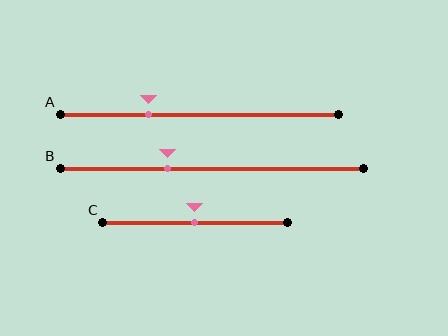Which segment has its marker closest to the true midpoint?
Segment C has its marker closest to the true midpoint.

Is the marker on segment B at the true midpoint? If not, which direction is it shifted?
No, the marker on segment B is shifted to the left by about 15% of the segment length.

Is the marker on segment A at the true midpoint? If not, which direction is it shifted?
No, the marker on segment A is shifted to the left by about 18% of the segment length.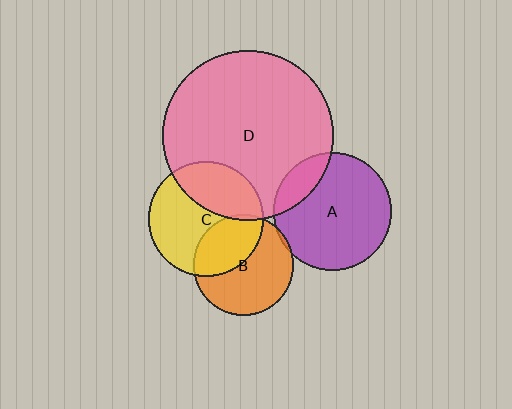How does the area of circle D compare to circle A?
Approximately 2.1 times.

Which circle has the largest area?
Circle D (pink).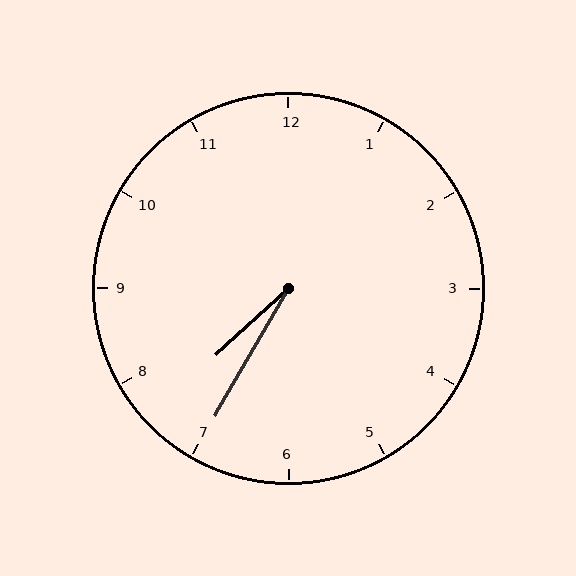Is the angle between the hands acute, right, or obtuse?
It is acute.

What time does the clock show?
7:35.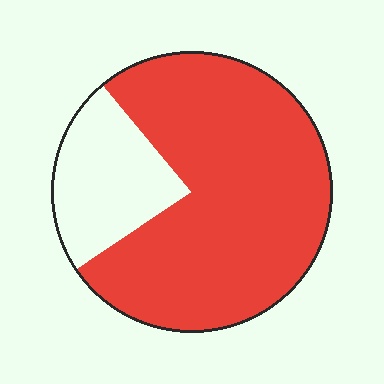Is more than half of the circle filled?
Yes.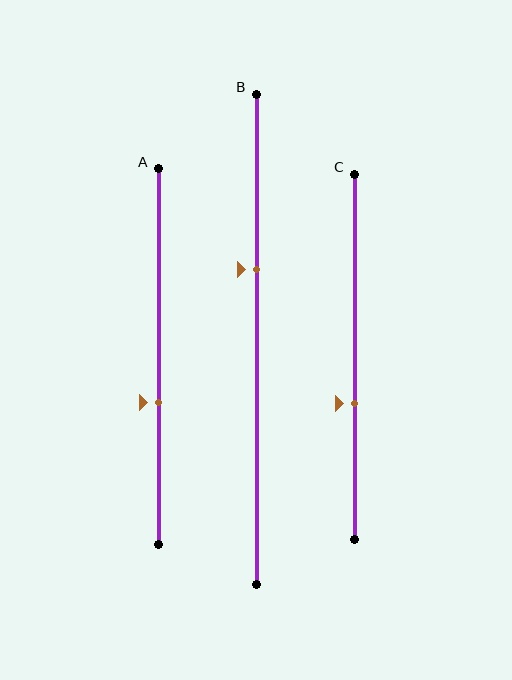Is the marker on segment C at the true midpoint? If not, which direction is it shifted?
No, the marker on segment C is shifted downward by about 13% of the segment length.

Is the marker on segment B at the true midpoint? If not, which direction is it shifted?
No, the marker on segment B is shifted upward by about 14% of the segment length.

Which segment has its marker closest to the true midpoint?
Segment A has its marker closest to the true midpoint.